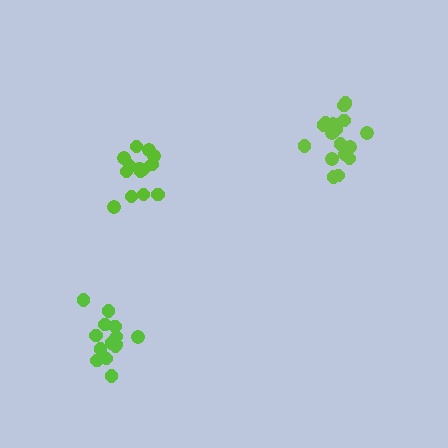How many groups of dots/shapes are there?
There are 3 groups.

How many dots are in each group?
Group 1: 14 dots, Group 2: 18 dots, Group 3: 14 dots (46 total).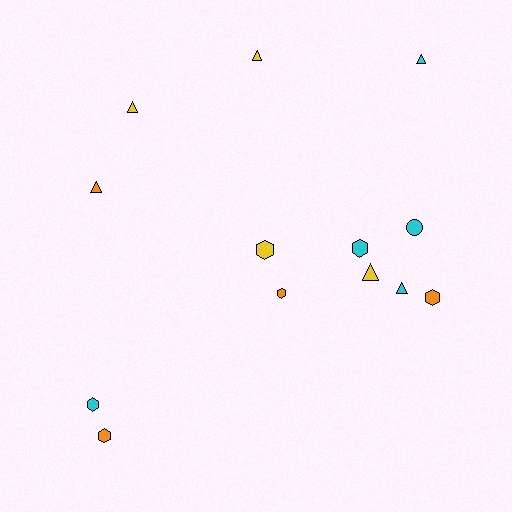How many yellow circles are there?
There are no yellow circles.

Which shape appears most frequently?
Triangle, with 6 objects.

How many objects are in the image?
There are 13 objects.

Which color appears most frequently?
Cyan, with 5 objects.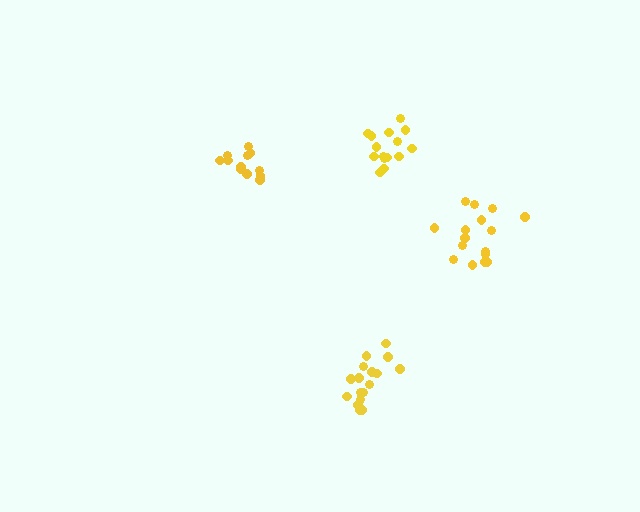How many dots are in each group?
Group 1: 17 dots, Group 2: 15 dots, Group 3: 16 dots, Group 4: 12 dots (60 total).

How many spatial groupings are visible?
There are 4 spatial groupings.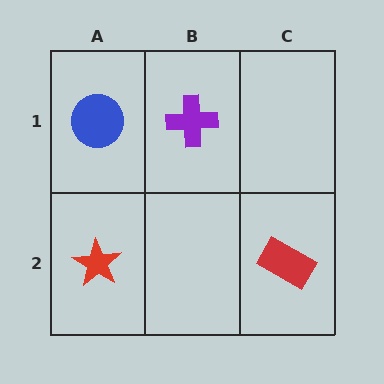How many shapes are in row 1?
2 shapes.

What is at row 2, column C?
A red rectangle.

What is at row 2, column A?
A red star.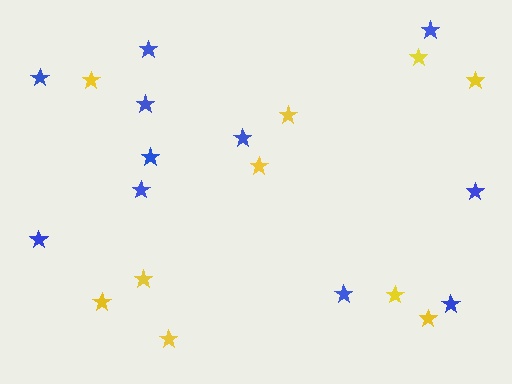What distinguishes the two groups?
There are 2 groups: one group of blue stars (11) and one group of yellow stars (10).